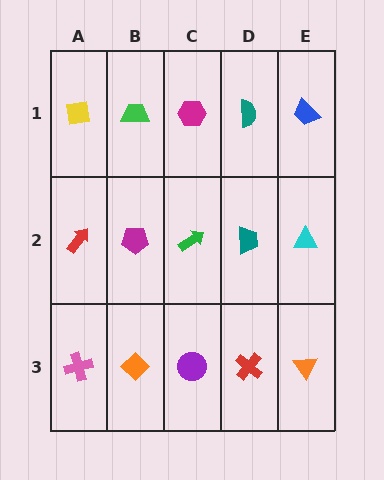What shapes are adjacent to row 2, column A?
A yellow square (row 1, column A), a pink cross (row 3, column A), a magenta pentagon (row 2, column B).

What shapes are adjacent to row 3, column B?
A magenta pentagon (row 2, column B), a pink cross (row 3, column A), a purple circle (row 3, column C).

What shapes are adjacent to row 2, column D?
A teal semicircle (row 1, column D), a red cross (row 3, column D), a green arrow (row 2, column C), a cyan triangle (row 2, column E).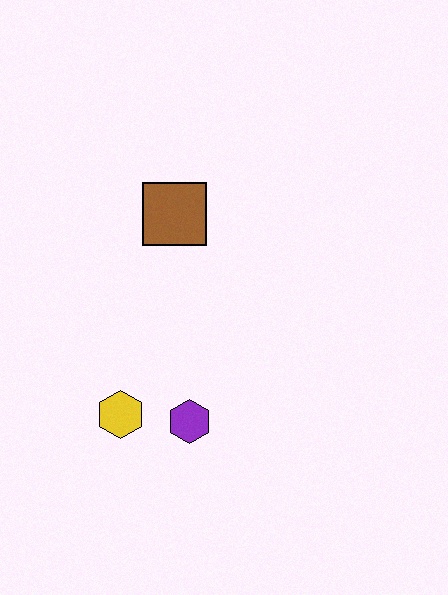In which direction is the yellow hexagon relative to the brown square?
The yellow hexagon is below the brown square.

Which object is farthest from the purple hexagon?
The brown square is farthest from the purple hexagon.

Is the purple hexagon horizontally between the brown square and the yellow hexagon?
No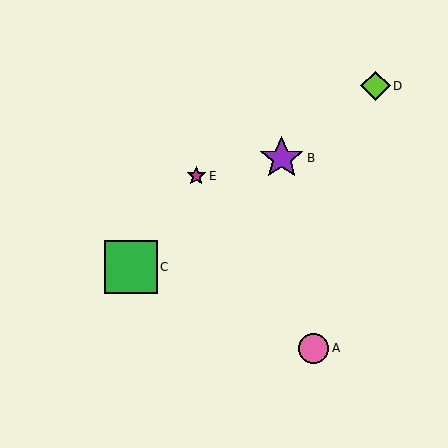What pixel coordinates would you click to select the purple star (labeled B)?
Click at (282, 158) to select the purple star B.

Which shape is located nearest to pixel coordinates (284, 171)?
The purple star (labeled B) at (282, 158) is nearest to that location.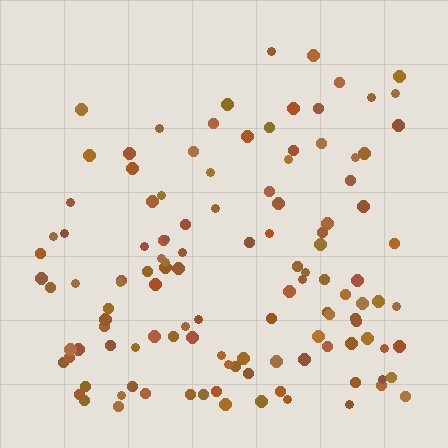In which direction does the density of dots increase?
From top to bottom, with the bottom side densest.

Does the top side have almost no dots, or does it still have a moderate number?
Still a moderate number, just noticeably fewer than the bottom.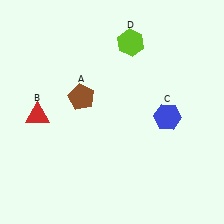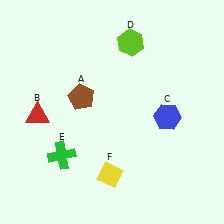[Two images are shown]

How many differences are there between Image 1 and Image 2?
There are 2 differences between the two images.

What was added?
A green cross (E), a yellow diamond (F) were added in Image 2.